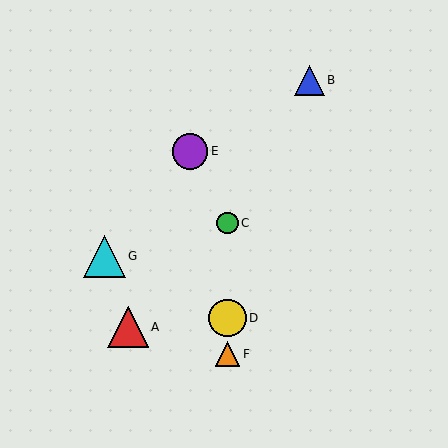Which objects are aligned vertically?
Objects C, D, F are aligned vertically.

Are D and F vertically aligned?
Yes, both are at x≈228.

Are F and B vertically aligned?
No, F is at x≈228 and B is at x≈309.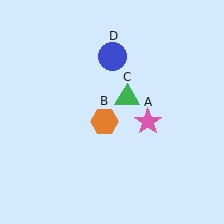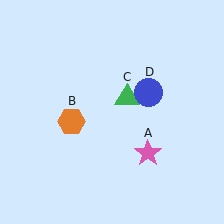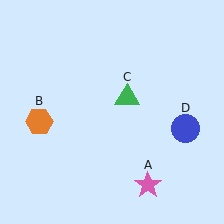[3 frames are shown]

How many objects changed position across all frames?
3 objects changed position: pink star (object A), orange hexagon (object B), blue circle (object D).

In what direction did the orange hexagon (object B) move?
The orange hexagon (object B) moved left.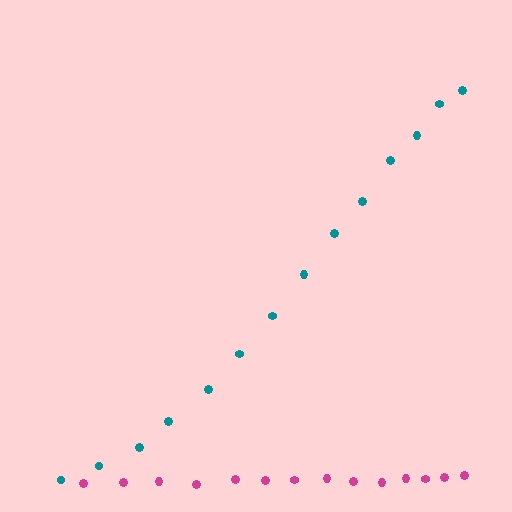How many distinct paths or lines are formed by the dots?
There are 2 distinct paths.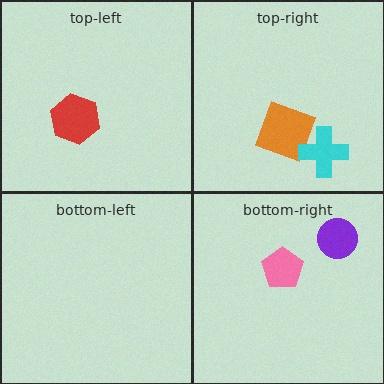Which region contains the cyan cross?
The top-right region.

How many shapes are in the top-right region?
2.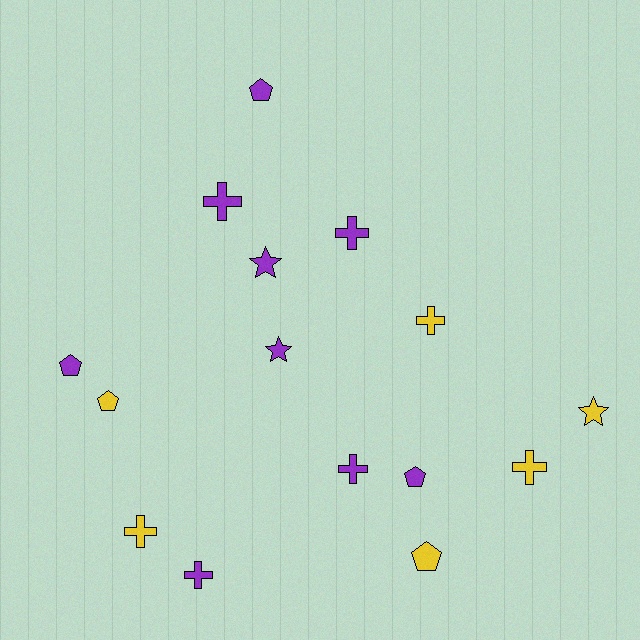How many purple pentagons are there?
There are 3 purple pentagons.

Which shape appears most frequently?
Cross, with 7 objects.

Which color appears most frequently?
Purple, with 9 objects.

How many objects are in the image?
There are 15 objects.